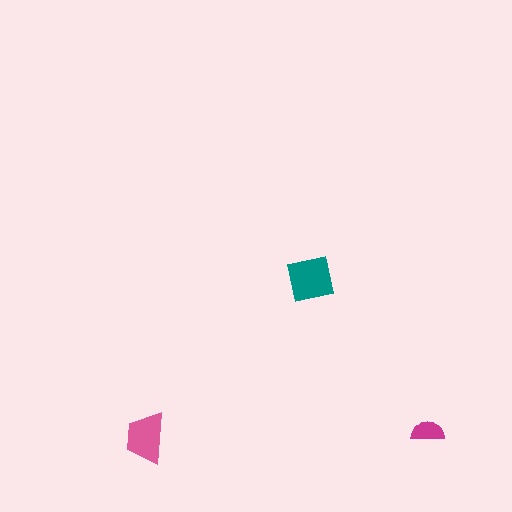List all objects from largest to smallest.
The teal square, the pink trapezoid, the magenta semicircle.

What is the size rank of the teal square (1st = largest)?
1st.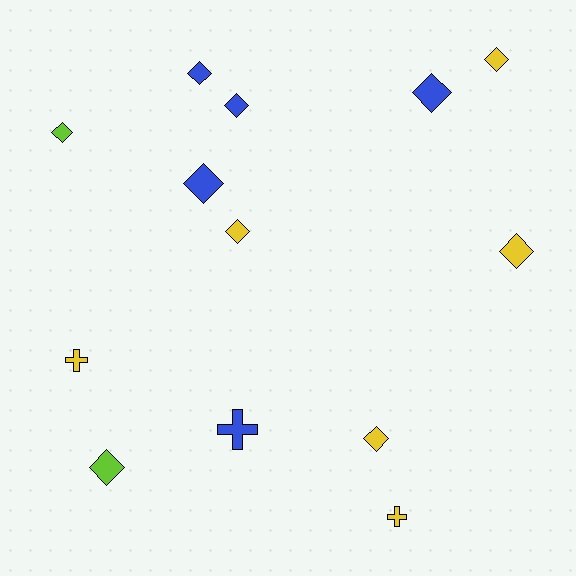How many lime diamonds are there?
There are 2 lime diamonds.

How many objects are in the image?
There are 13 objects.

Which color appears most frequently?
Yellow, with 6 objects.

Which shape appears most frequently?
Diamond, with 10 objects.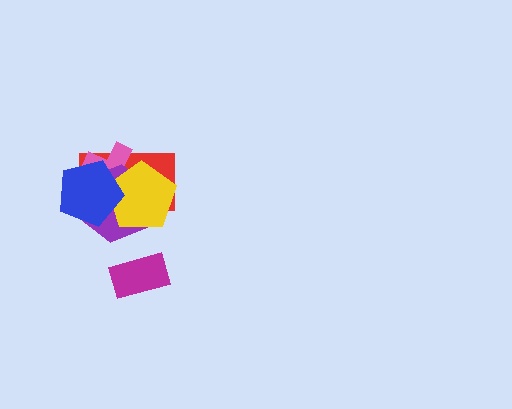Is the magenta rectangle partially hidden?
No, no other shape covers it.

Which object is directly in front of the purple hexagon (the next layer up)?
The yellow pentagon is directly in front of the purple hexagon.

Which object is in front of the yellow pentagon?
The blue pentagon is in front of the yellow pentagon.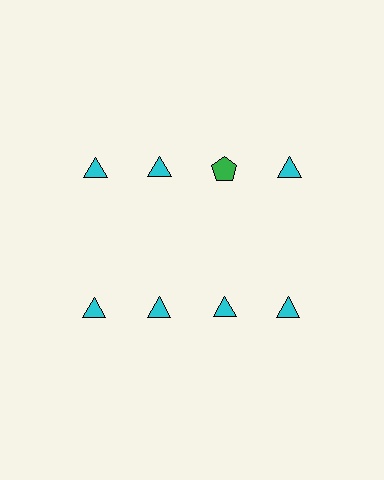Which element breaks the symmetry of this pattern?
The green pentagon in the top row, center column breaks the symmetry. All other shapes are cyan triangles.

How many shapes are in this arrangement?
There are 8 shapes arranged in a grid pattern.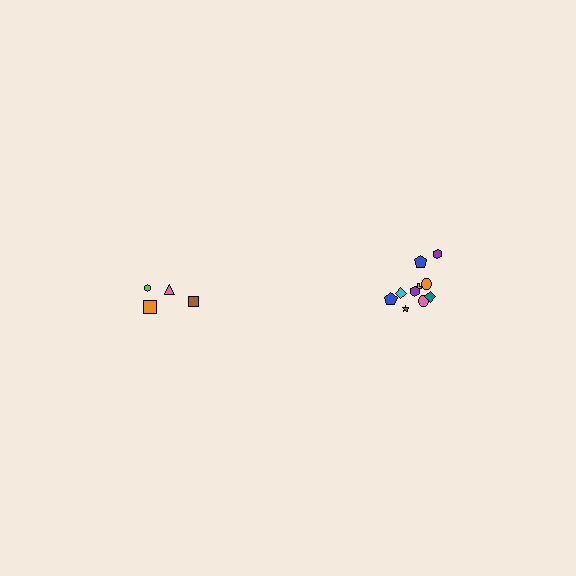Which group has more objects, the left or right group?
The right group.